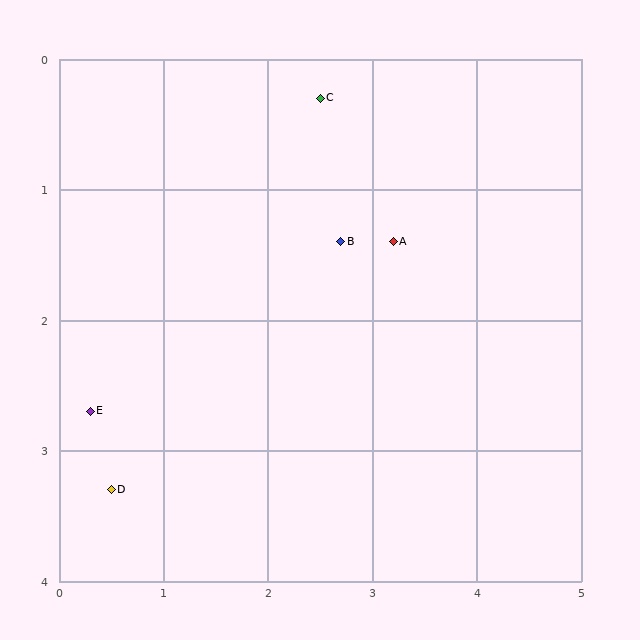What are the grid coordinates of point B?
Point B is at approximately (2.7, 1.4).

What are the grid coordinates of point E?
Point E is at approximately (0.3, 2.7).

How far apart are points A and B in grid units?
Points A and B are about 0.5 grid units apart.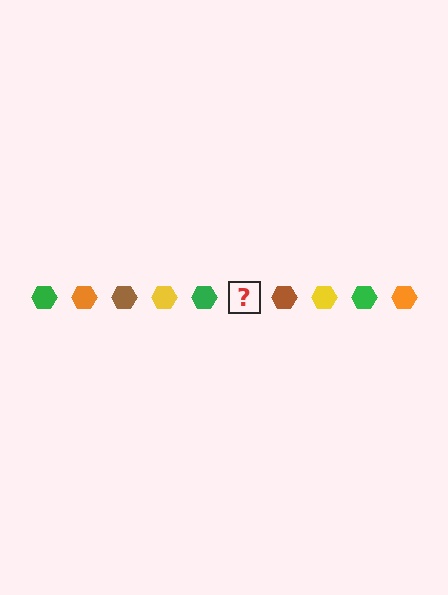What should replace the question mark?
The question mark should be replaced with an orange hexagon.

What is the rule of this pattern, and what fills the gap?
The rule is that the pattern cycles through green, orange, brown, yellow hexagons. The gap should be filled with an orange hexagon.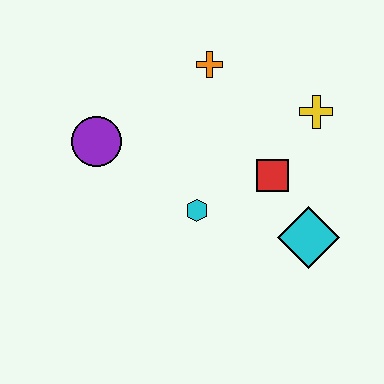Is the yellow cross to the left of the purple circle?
No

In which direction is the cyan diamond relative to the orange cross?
The cyan diamond is below the orange cross.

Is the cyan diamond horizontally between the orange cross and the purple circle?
No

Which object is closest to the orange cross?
The yellow cross is closest to the orange cross.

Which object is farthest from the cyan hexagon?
The yellow cross is farthest from the cyan hexagon.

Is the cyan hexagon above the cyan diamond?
Yes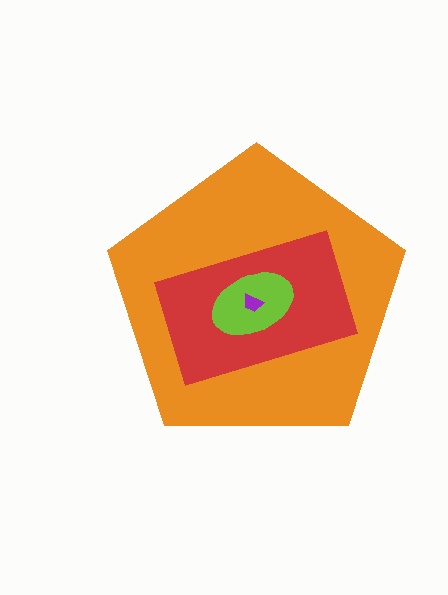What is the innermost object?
The purple trapezoid.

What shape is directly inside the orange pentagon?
The red rectangle.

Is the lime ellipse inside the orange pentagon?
Yes.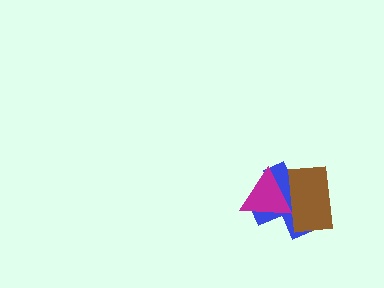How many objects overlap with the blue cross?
2 objects overlap with the blue cross.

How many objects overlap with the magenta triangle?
2 objects overlap with the magenta triangle.